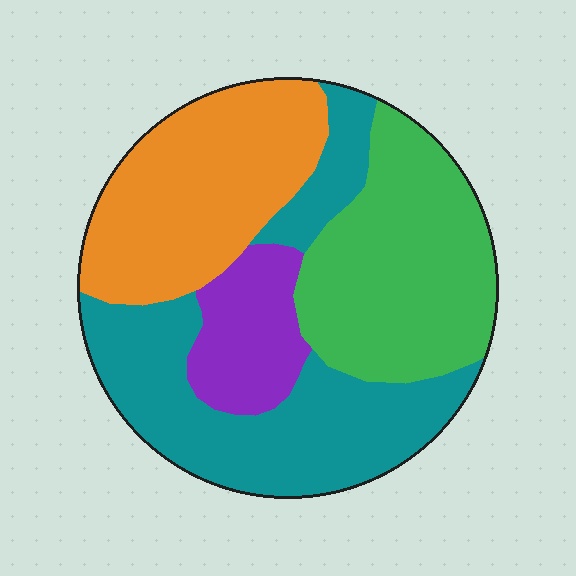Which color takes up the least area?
Purple, at roughly 10%.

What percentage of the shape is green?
Green takes up about one quarter (1/4) of the shape.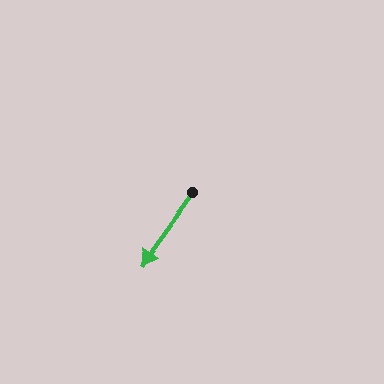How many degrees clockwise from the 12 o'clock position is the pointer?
Approximately 216 degrees.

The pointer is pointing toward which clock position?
Roughly 7 o'clock.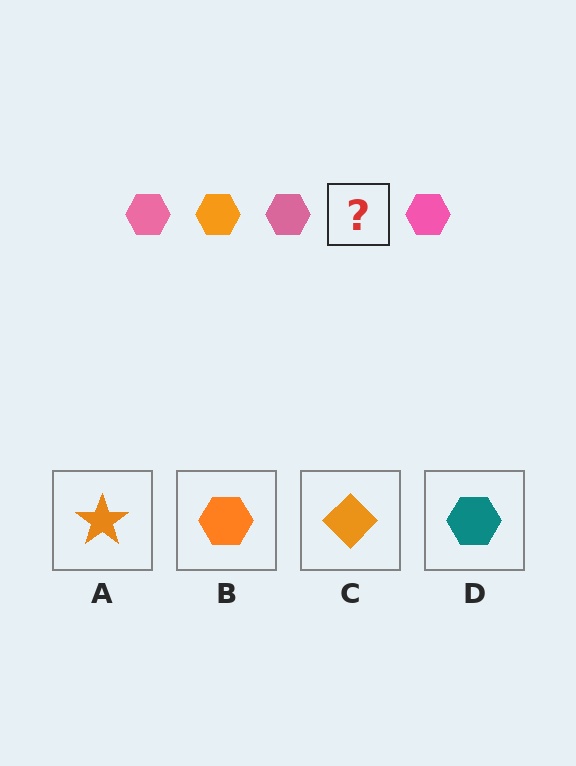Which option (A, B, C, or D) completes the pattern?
B.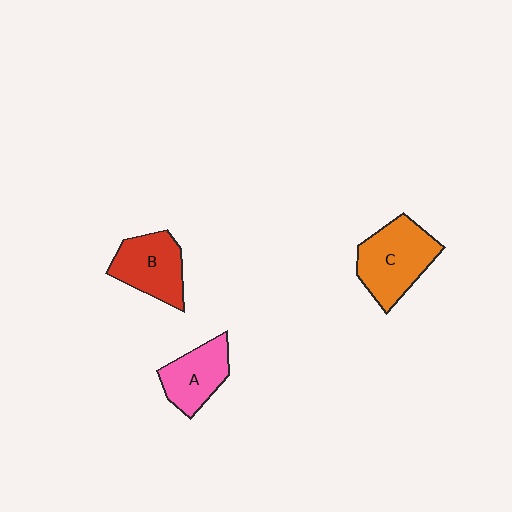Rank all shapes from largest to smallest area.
From largest to smallest: C (orange), B (red), A (pink).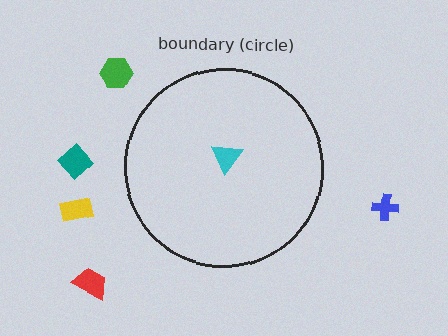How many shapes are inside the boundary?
1 inside, 5 outside.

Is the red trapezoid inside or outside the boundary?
Outside.